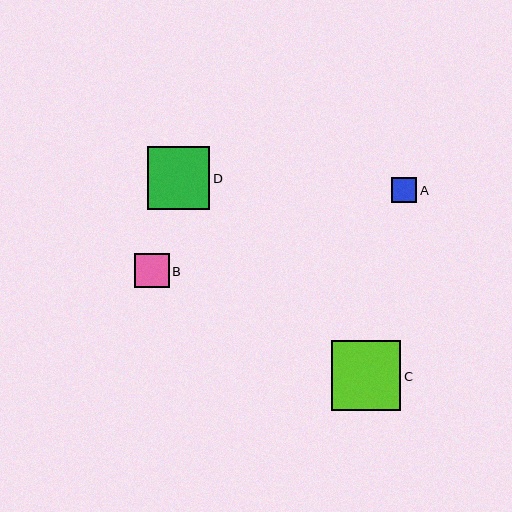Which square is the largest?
Square C is the largest with a size of approximately 69 pixels.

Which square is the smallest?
Square A is the smallest with a size of approximately 25 pixels.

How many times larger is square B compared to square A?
Square B is approximately 1.4 times the size of square A.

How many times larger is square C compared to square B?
Square C is approximately 2.0 times the size of square B.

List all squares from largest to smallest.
From largest to smallest: C, D, B, A.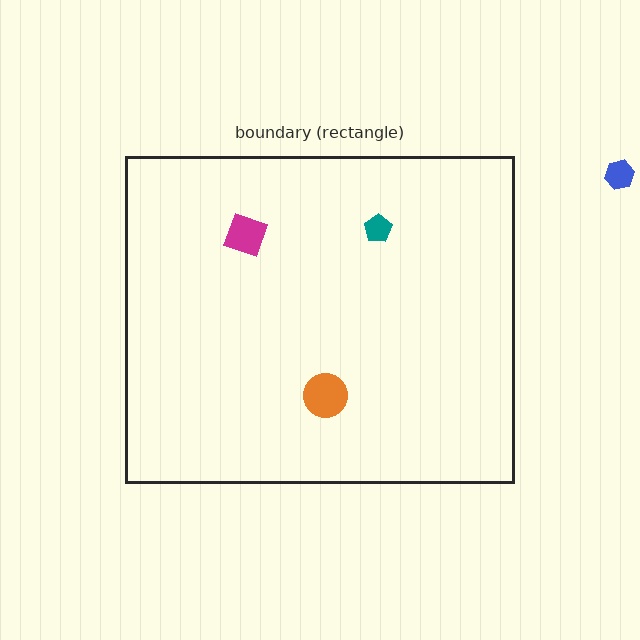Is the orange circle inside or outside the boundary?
Inside.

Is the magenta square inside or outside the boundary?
Inside.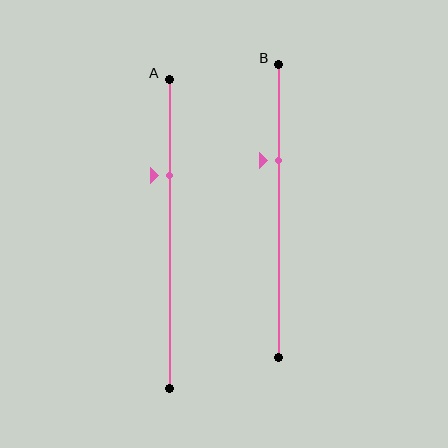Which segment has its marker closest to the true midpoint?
Segment B has its marker closest to the true midpoint.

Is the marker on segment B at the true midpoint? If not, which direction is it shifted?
No, the marker on segment B is shifted upward by about 17% of the segment length.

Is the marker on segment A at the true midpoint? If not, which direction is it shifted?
No, the marker on segment A is shifted upward by about 19% of the segment length.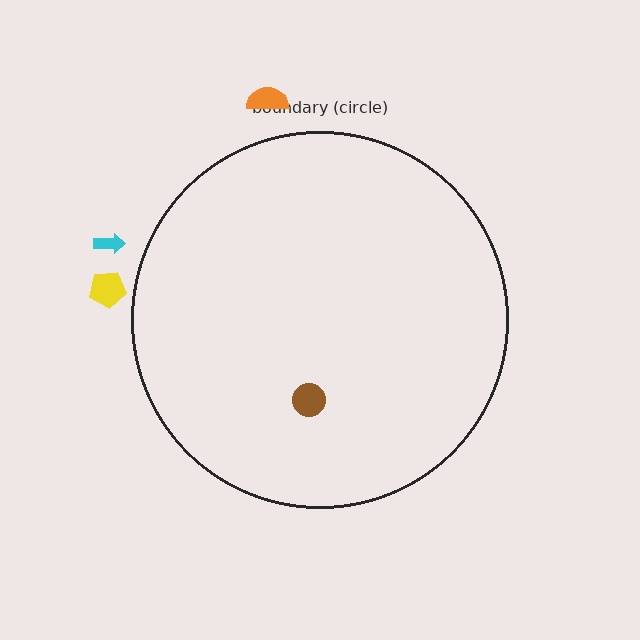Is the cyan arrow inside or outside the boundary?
Outside.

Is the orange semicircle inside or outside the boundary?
Outside.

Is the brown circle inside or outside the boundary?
Inside.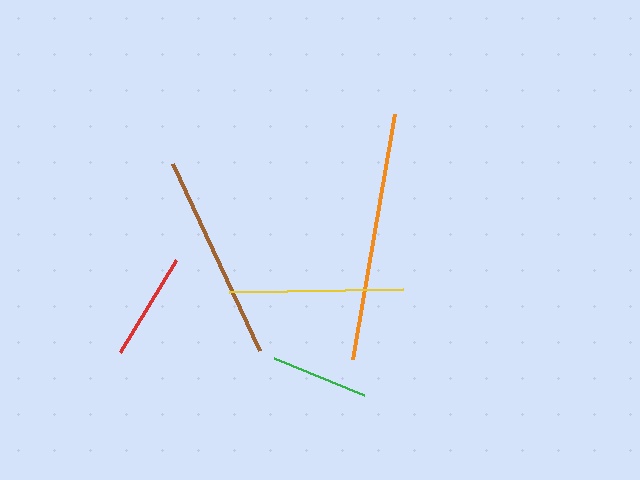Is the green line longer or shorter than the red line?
The red line is longer than the green line.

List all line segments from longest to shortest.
From longest to shortest: orange, brown, yellow, red, green.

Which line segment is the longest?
The orange line is the longest at approximately 249 pixels.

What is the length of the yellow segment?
The yellow segment is approximately 174 pixels long.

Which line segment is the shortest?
The green line is the shortest at approximately 97 pixels.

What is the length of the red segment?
The red segment is approximately 108 pixels long.